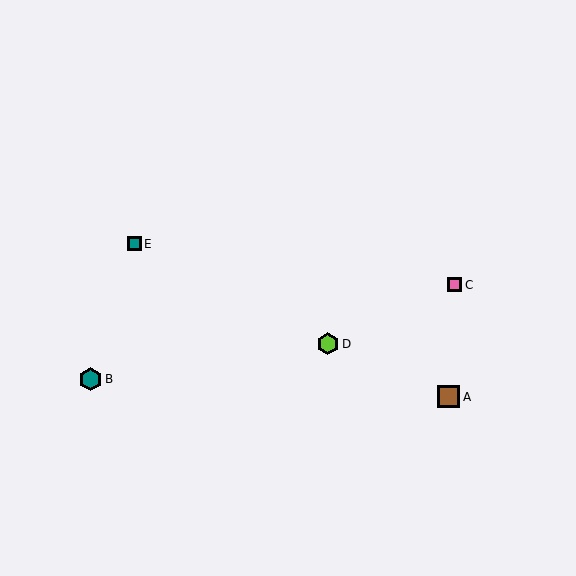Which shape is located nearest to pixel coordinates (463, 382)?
The brown square (labeled A) at (449, 397) is nearest to that location.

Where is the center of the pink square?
The center of the pink square is at (455, 285).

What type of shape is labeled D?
Shape D is a lime hexagon.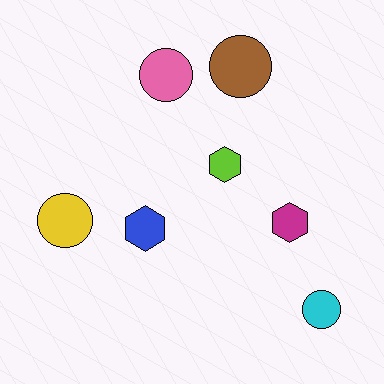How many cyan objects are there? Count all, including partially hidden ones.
There is 1 cyan object.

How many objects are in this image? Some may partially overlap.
There are 7 objects.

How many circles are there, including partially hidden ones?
There are 4 circles.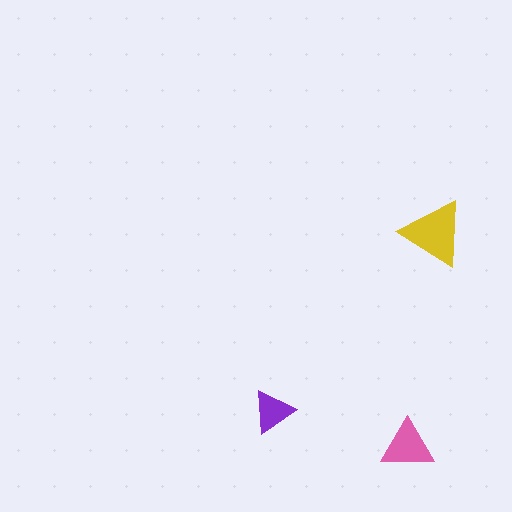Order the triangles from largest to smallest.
the yellow one, the pink one, the purple one.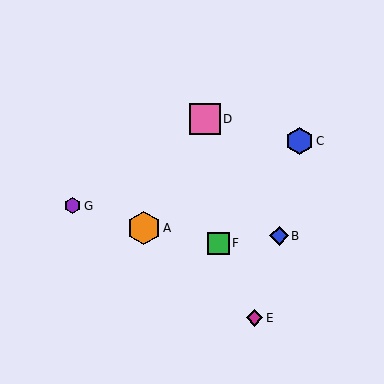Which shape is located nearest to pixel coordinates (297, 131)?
The blue hexagon (labeled C) at (299, 141) is nearest to that location.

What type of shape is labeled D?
Shape D is a pink square.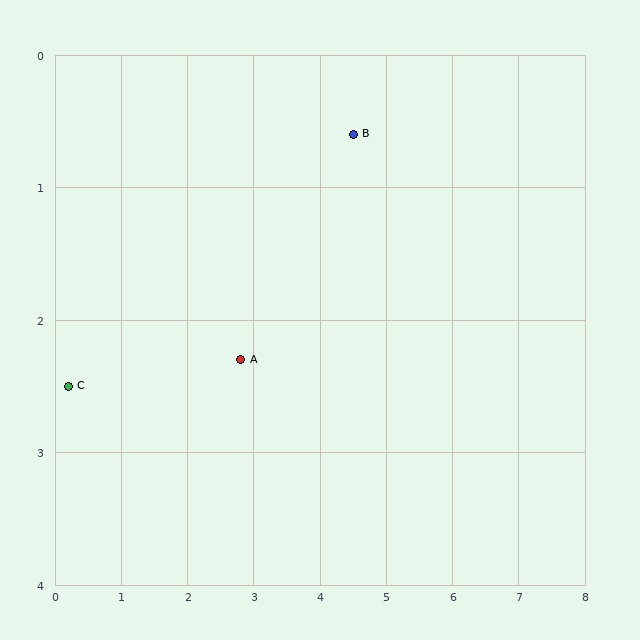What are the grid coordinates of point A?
Point A is at approximately (2.8, 2.3).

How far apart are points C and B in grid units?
Points C and B are about 4.7 grid units apart.